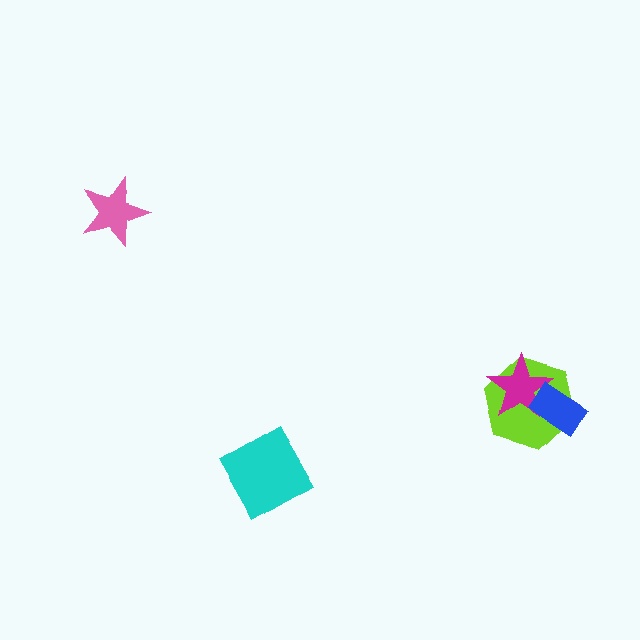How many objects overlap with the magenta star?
2 objects overlap with the magenta star.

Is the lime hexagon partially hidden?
Yes, it is partially covered by another shape.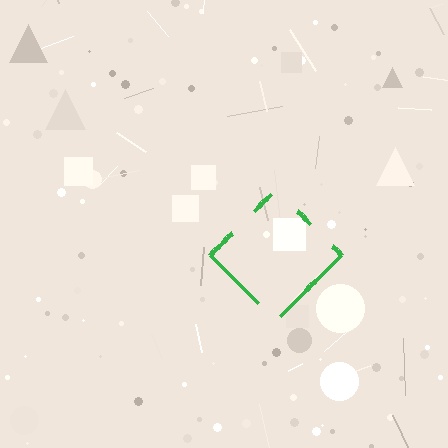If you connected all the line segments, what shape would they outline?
They would outline a diamond.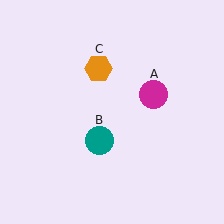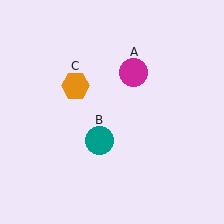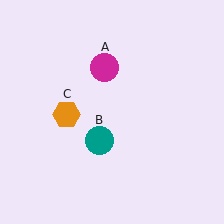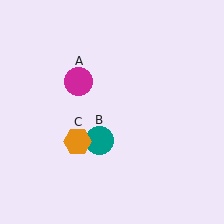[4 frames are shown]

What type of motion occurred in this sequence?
The magenta circle (object A), orange hexagon (object C) rotated counterclockwise around the center of the scene.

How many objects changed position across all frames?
2 objects changed position: magenta circle (object A), orange hexagon (object C).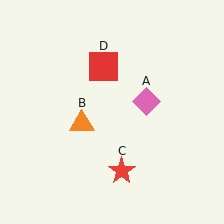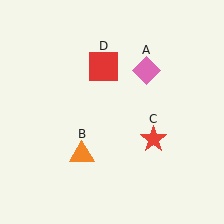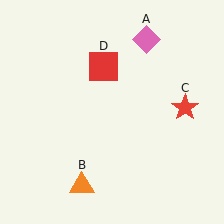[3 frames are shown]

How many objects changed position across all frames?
3 objects changed position: pink diamond (object A), orange triangle (object B), red star (object C).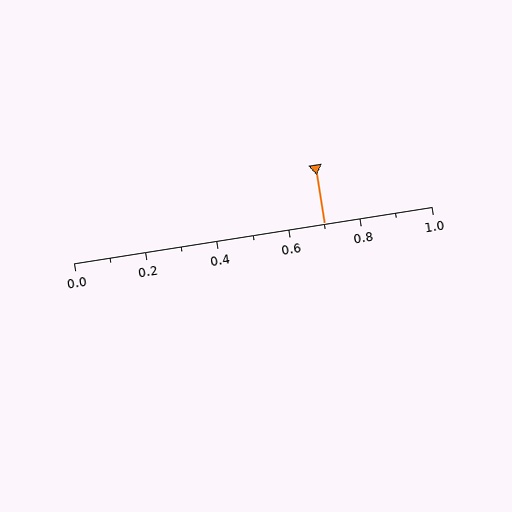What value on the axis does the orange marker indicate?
The marker indicates approximately 0.7.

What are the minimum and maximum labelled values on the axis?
The axis runs from 0.0 to 1.0.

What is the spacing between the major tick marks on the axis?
The major ticks are spaced 0.2 apart.